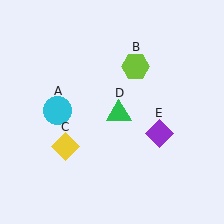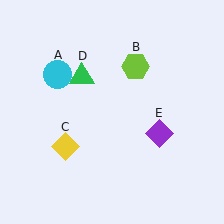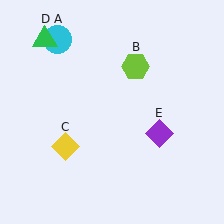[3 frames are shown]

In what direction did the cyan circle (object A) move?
The cyan circle (object A) moved up.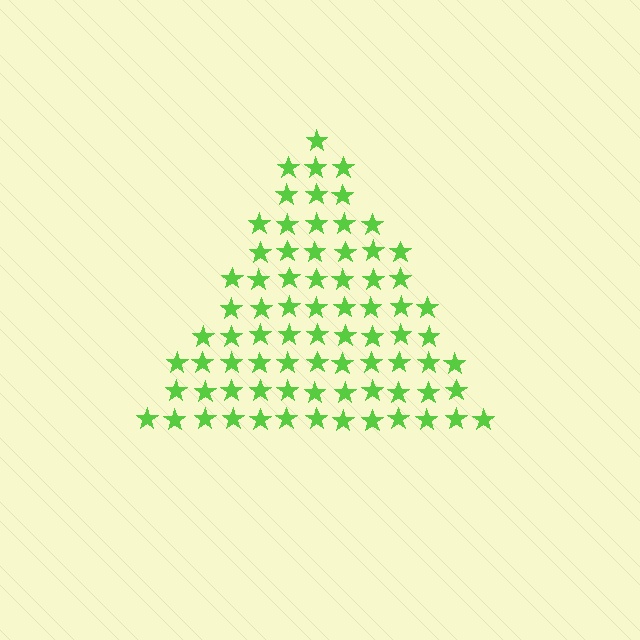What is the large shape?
The large shape is a triangle.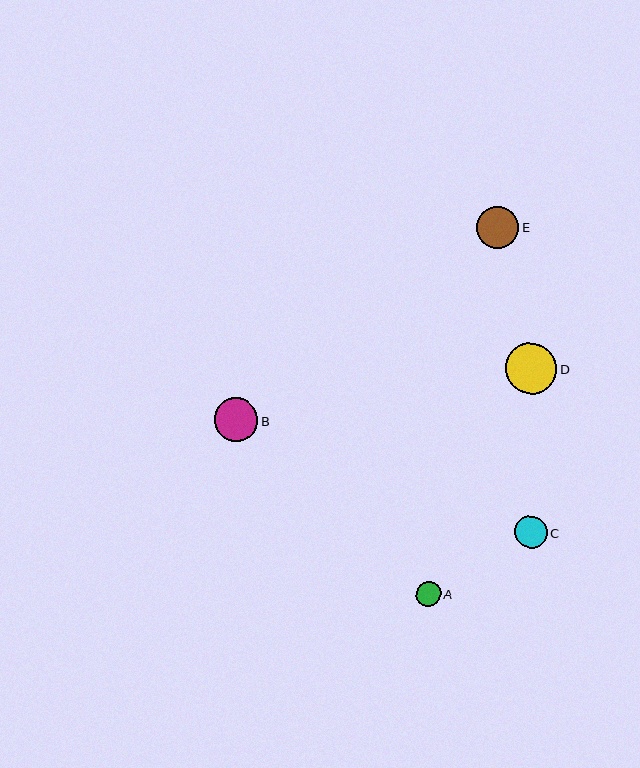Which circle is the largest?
Circle D is the largest with a size of approximately 51 pixels.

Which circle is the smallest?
Circle A is the smallest with a size of approximately 25 pixels.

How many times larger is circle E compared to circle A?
Circle E is approximately 1.7 times the size of circle A.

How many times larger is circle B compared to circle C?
Circle B is approximately 1.3 times the size of circle C.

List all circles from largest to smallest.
From largest to smallest: D, B, E, C, A.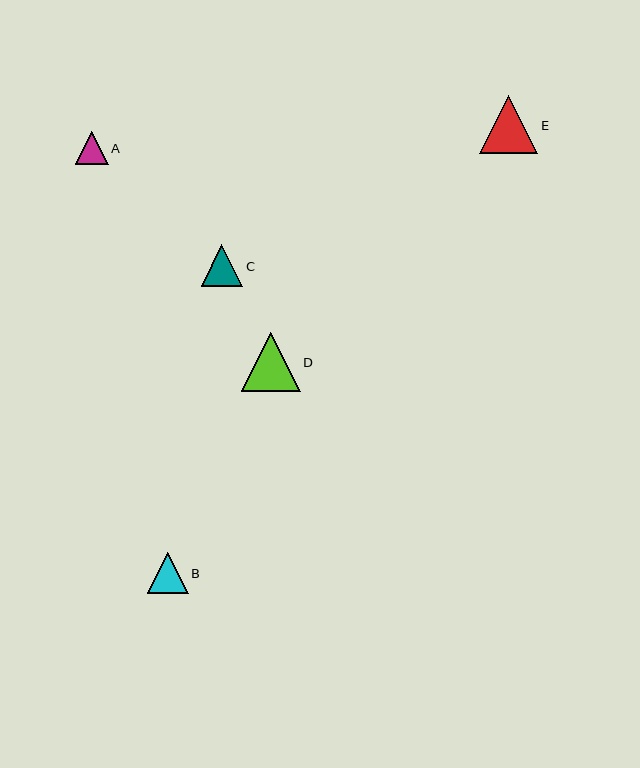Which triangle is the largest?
Triangle D is the largest with a size of approximately 59 pixels.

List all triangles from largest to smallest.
From largest to smallest: D, E, C, B, A.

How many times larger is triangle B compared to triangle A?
Triangle B is approximately 1.2 times the size of triangle A.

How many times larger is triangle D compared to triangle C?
Triangle D is approximately 1.4 times the size of triangle C.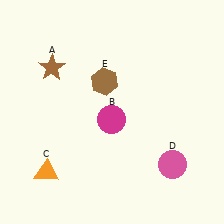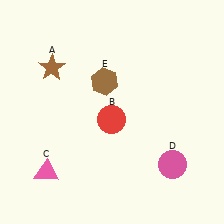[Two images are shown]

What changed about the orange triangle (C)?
In Image 1, C is orange. In Image 2, it changed to pink.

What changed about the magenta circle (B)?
In Image 1, B is magenta. In Image 2, it changed to red.